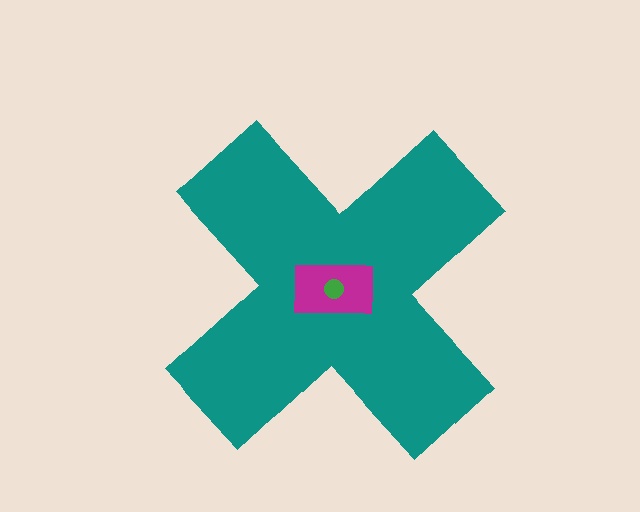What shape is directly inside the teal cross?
The magenta rectangle.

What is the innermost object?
The green circle.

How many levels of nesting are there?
3.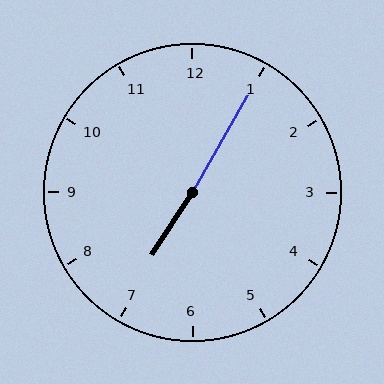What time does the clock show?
7:05.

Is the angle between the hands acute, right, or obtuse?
It is obtuse.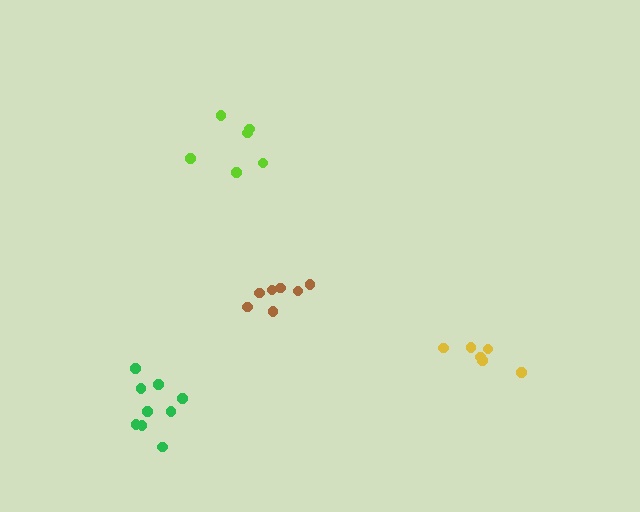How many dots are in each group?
Group 1: 6 dots, Group 2: 6 dots, Group 3: 9 dots, Group 4: 7 dots (28 total).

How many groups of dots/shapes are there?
There are 4 groups.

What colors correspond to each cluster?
The clusters are colored: yellow, lime, green, brown.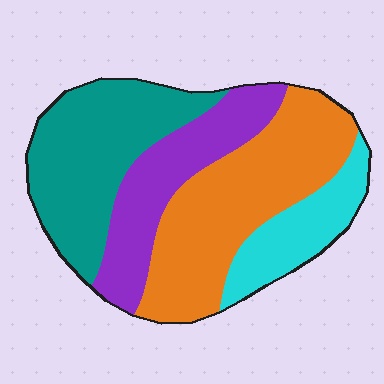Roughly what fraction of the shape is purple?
Purple takes up about one fifth (1/5) of the shape.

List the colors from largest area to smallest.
From largest to smallest: orange, teal, purple, cyan.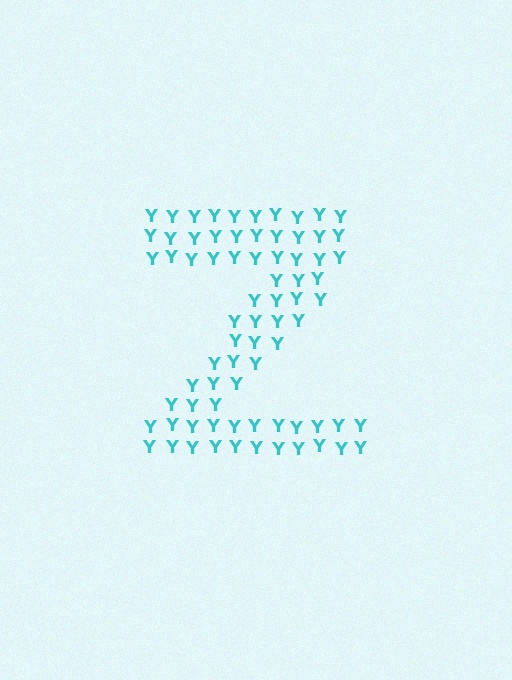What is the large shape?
The large shape is the letter Z.